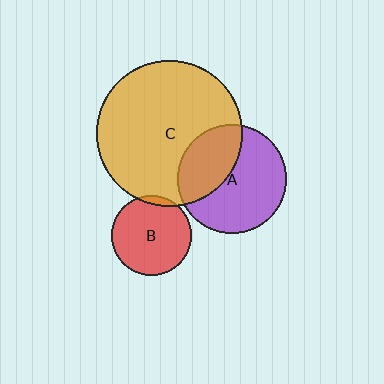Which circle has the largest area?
Circle C (orange).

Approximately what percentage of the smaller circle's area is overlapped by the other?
Approximately 35%.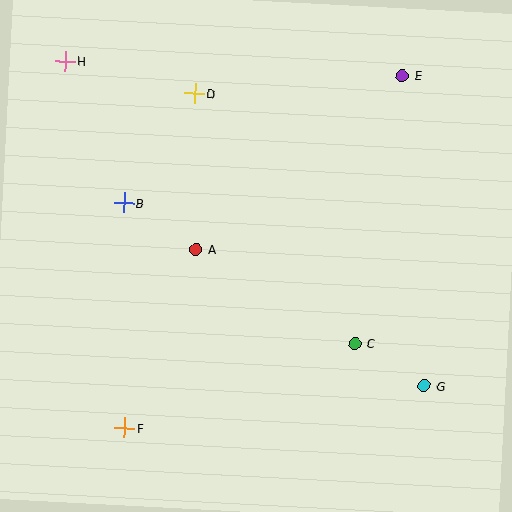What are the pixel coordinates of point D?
Point D is at (195, 93).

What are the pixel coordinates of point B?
Point B is at (124, 203).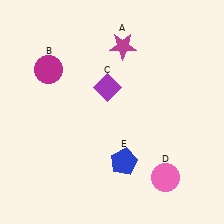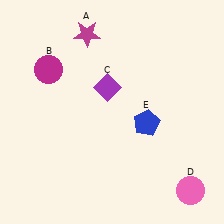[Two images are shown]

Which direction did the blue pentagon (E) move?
The blue pentagon (E) moved up.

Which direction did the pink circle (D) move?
The pink circle (D) moved right.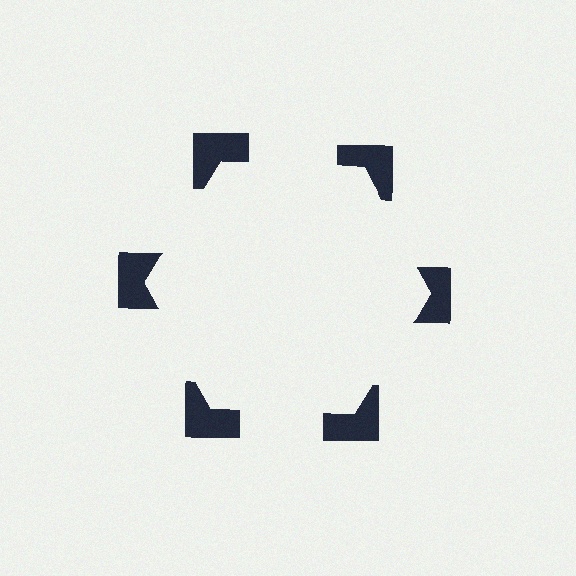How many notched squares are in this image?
There are 6 — one at each vertex of the illusory hexagon.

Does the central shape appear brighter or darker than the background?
It typically appears slightly brighter than the background, even though no actual brightness change is drawn.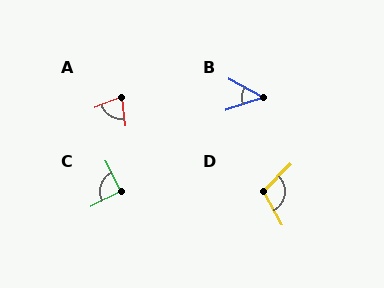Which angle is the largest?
D, at approximately 105 degrees.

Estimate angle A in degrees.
Approximately 75 degrees.